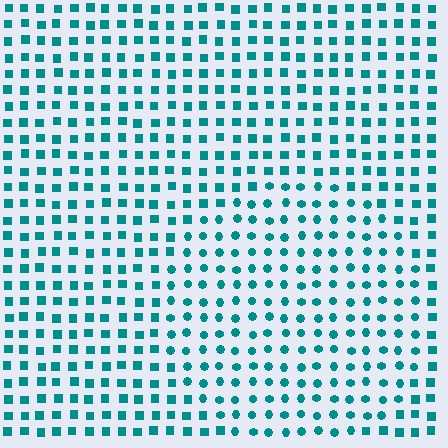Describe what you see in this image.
The image is filled with small teal elements arranged in a uniform grid. A circle-shaped region contains circles, while the surrounding area contains squares. The boundary is defined purely by the change in element shape.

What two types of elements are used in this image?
The image uses circles inside the circle region and squares outside it.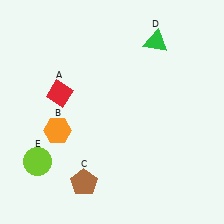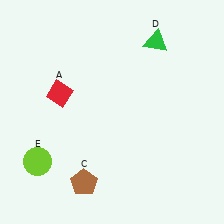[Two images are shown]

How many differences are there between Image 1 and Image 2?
There is 1 difference between the two images.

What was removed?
The orange hexagon (B) was removed in Image 2.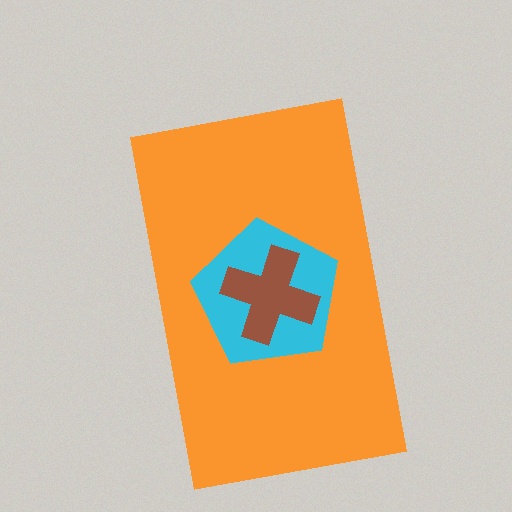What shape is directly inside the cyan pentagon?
The brown cross.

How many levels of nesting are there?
3.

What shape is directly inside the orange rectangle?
The cyan pentagon.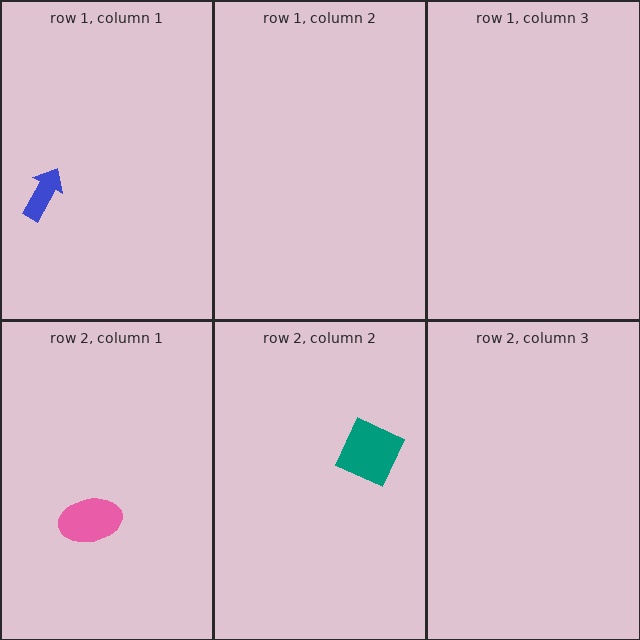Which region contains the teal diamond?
The row 2, column 2 region.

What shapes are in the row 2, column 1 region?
The pink ellipse.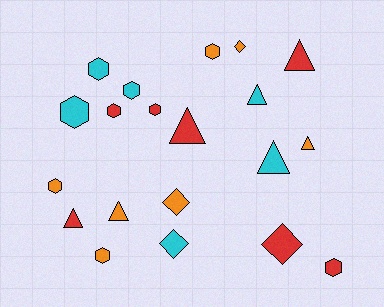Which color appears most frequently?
Red, with 7 objects.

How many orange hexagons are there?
There are 3 orange hexagons.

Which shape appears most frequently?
Hexagon, with 9 objects.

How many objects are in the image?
There are 20 objects.